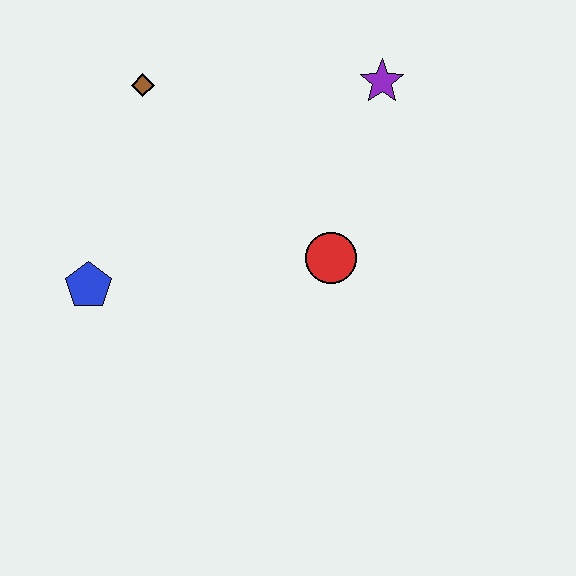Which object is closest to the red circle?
The purple star is closest to the red circle.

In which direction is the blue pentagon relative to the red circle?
The blue pentagon is to the left of the red circle.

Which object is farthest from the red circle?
The brown diamond is farthest from the red circle.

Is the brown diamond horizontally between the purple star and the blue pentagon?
Yes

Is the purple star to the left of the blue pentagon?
No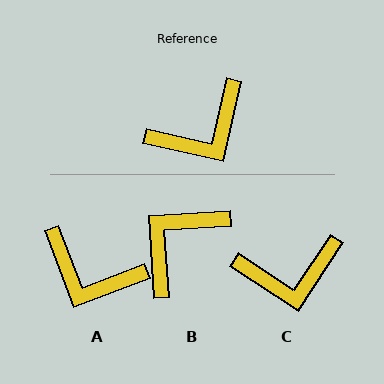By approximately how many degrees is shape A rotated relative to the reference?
Approximately 56 degrees clockwise.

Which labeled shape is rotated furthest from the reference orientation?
B, about 164 degrees away.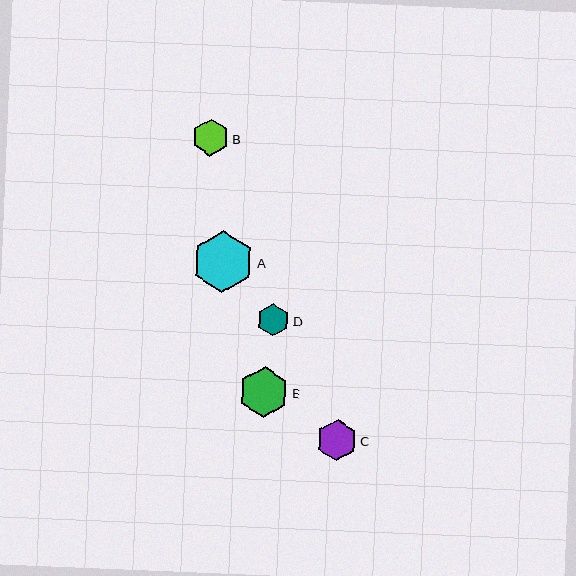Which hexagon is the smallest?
Hexagon D is the smallest with a size of approximately 32 pixels.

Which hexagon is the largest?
Hexagon A is the largest with a size of approximately 62 pixels.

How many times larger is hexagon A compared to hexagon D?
Hexagon A is approximately 1.9 times the size of hexagon D.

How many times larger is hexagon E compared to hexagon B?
Hexagon E is approximately 1.4 times the size of hexagon B.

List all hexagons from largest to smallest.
From largest to smallest: A, E, C, B, D.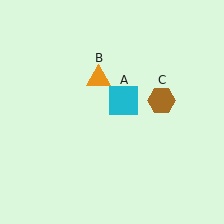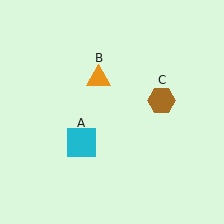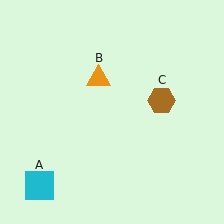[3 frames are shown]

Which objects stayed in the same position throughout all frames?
Orange triangle (object B) and brown hexagon (object C) remained stationary.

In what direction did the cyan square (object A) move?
The cyan square (object A) moved down and to the left.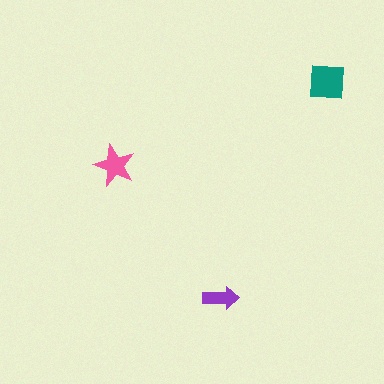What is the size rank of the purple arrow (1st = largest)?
3rd.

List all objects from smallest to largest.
The purple arrow, the pink star, the teal square.